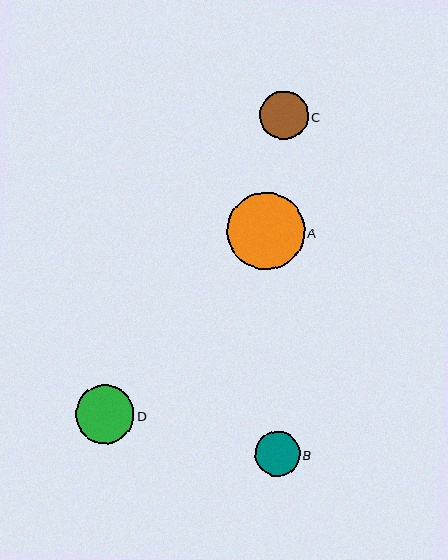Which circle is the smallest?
Circle B is the smallest with a size of approximately 45 pixels.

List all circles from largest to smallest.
From largest to smallest: A, D, C, B.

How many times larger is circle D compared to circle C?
Circle D is approximately 1.2 times the size of circle C.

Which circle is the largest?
Circle A is the largest with a size of approximately 77 pixels.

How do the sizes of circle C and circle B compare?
Circle C and circle B are approximately the same size.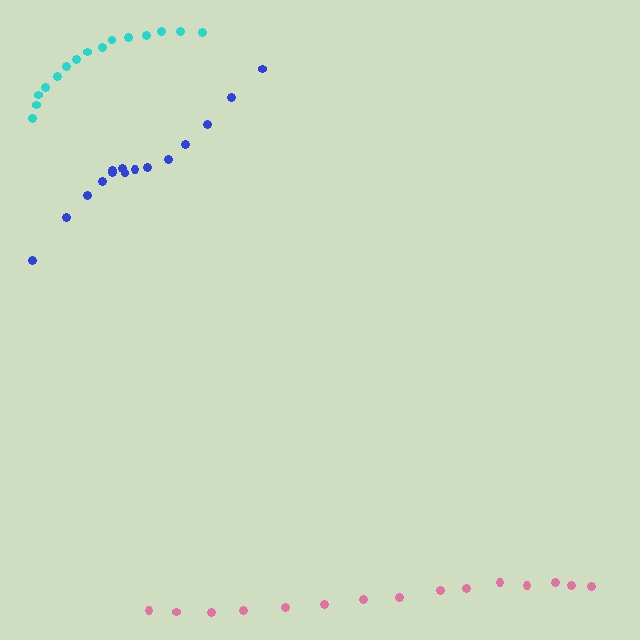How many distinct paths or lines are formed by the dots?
There are 3 distinct paths.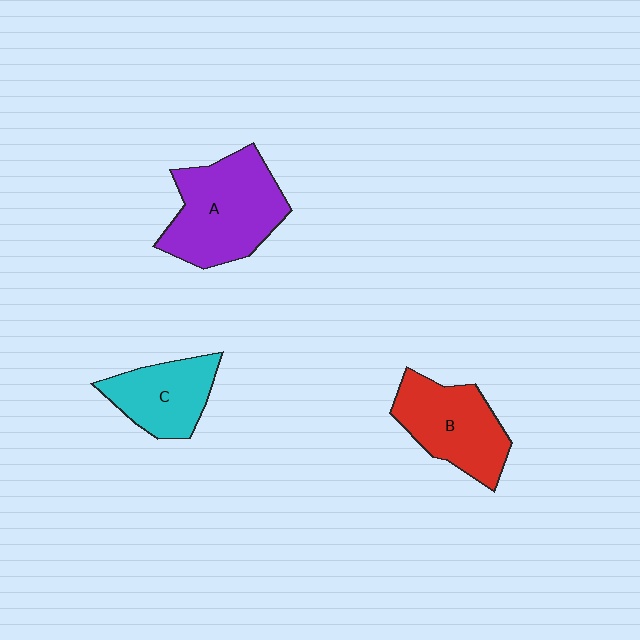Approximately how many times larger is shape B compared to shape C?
Approximately 1.2 times.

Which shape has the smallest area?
Shape C (cyan).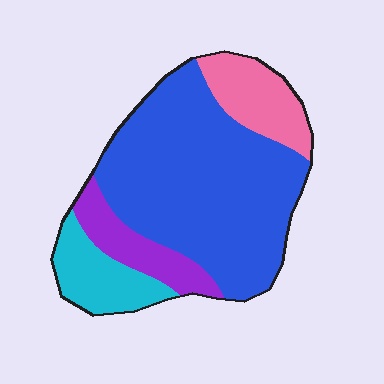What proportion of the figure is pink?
Pink takes up about one eighth (1/8) of the figure.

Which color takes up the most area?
Blue, at roughly 60%.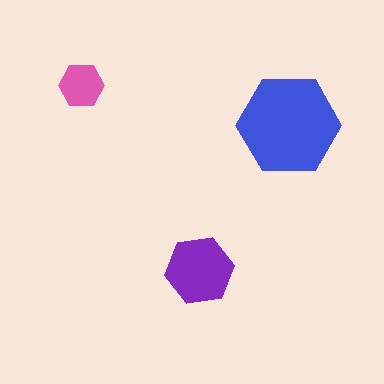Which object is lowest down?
The purple hexagon is bottommost.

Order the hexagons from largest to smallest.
the blue one, the purple one, the pink one.